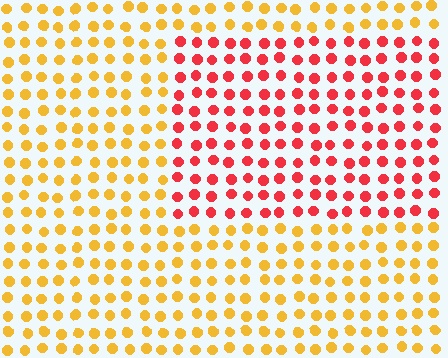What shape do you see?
I see a rectangle.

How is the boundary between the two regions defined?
The boundary is defined purely by a slight shift in hue (about 48 degrees). Spacing, size, and orientation are identical on both sides.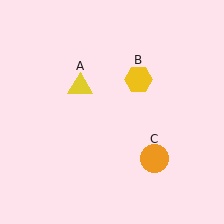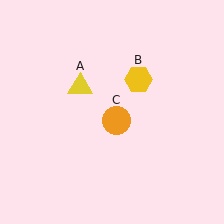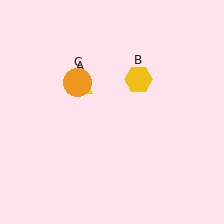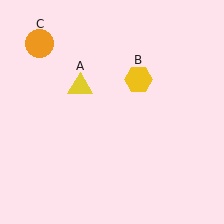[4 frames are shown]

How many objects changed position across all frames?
1 object changed position: orange circle (object C).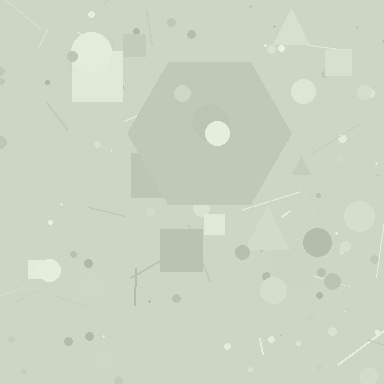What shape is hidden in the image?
A hexagon is hidden in the image.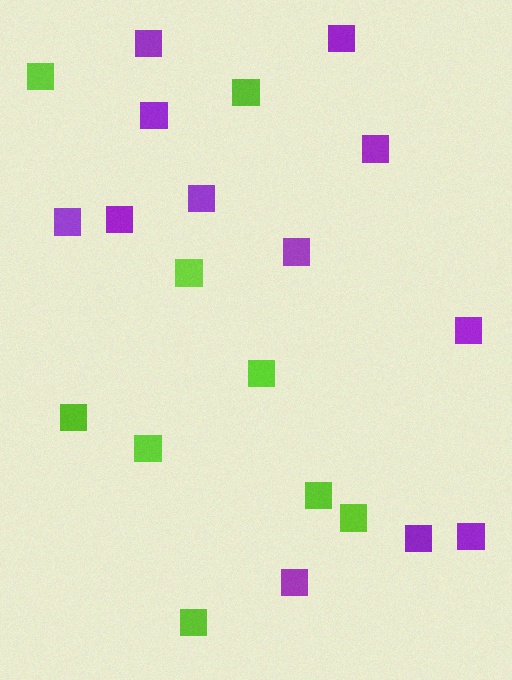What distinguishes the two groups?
There are 2 groups: one group of purple squares (12) and one group of lime squares (9).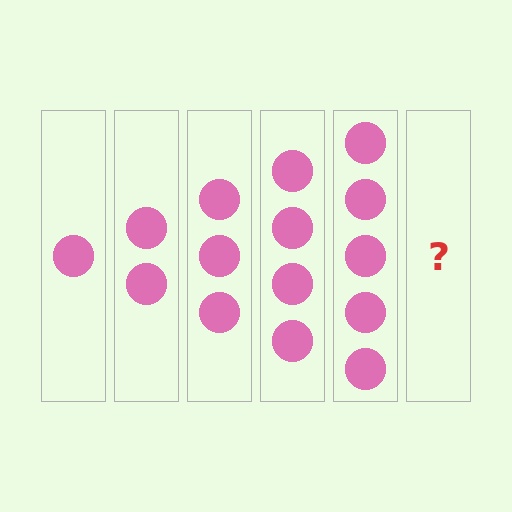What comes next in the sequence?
The next element should be 6 circles.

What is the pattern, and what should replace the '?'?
The pattern is that each step adds one more circle. The '?' should be 6 circles.